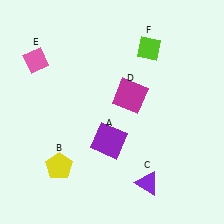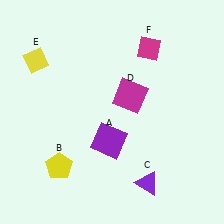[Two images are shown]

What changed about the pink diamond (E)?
In Image 1, E is pink. In Image 2, it changed to yellow.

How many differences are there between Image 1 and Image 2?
There are 2 differences between the two images.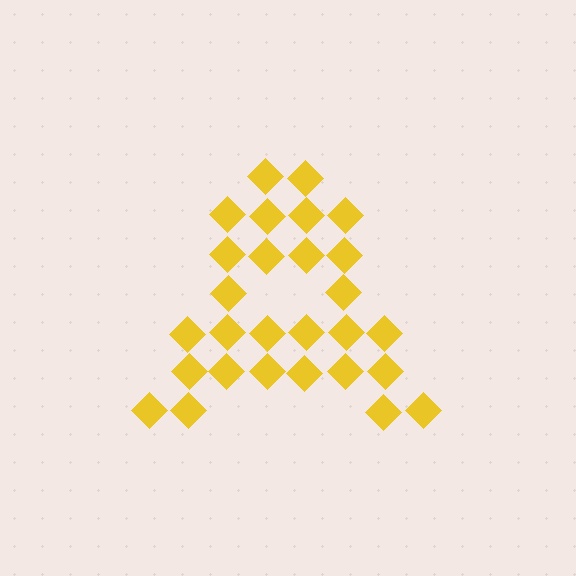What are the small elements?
The small elements are diamonds.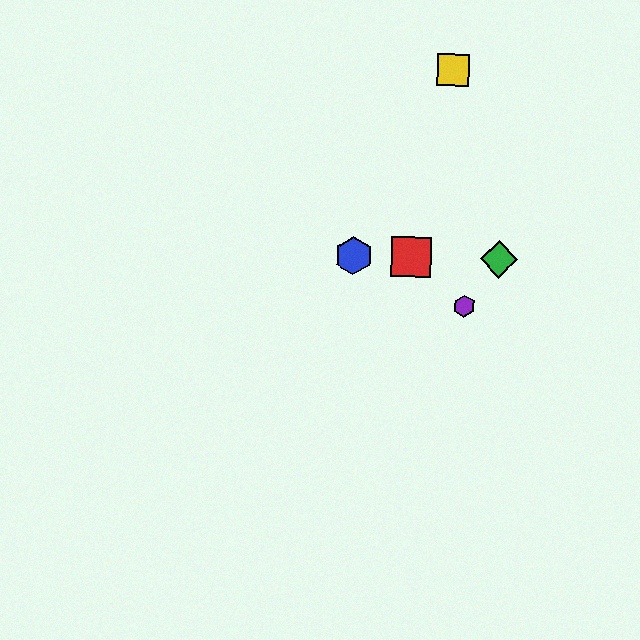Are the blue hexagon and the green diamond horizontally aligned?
Yes, both are at y≈255.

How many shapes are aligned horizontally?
3 shapes (the red square, the blue hexagon, the green diamond) are aligned horizontally.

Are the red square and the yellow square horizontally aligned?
No, the red square is at y≈257 and the yellow square is at y≈70.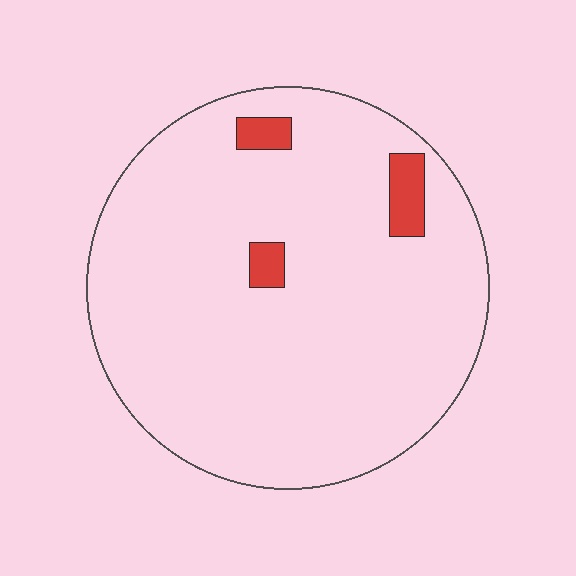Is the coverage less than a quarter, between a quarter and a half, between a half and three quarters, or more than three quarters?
Less than a quarter.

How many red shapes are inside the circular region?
3.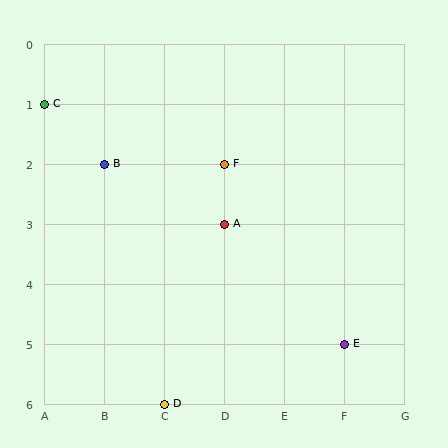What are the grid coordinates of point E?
Point E is at grid coordinates (F, 5).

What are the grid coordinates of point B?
Point B is at grid coordinates (B, 2).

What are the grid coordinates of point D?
Point D is at grid coordinates (C, 6).